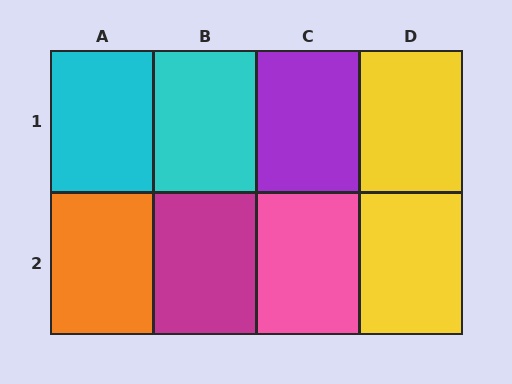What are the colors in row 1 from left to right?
Cyan, cyan, purple, yellow.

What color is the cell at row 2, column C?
Pink.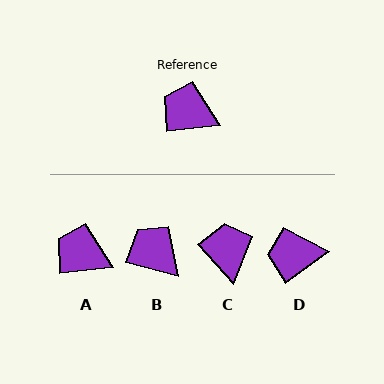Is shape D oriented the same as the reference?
No, it is off by about 30 degrees.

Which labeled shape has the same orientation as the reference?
A.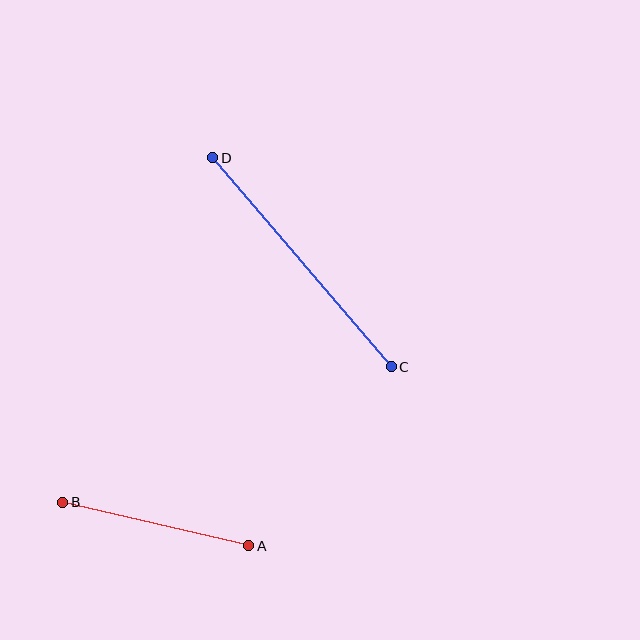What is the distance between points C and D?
The distance is approximately 275 pixels.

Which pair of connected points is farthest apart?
Points C and D are farthest apart.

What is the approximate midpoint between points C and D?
The midpoint is at approximately (302, 262) pixels.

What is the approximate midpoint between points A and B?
The midpoint is at approximately (156, 524) pixels.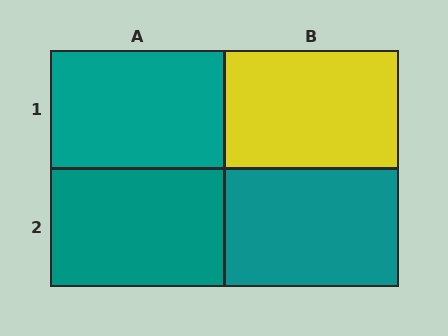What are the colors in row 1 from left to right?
Teal, yellow.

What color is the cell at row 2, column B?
Teal.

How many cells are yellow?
1 cell is yellow.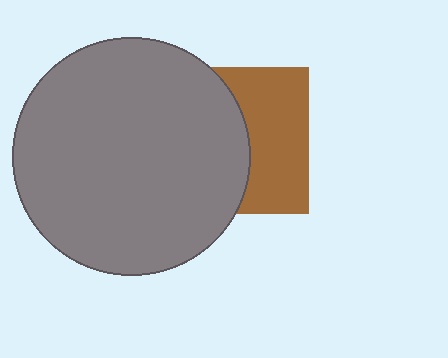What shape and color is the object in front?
The object in front is a gray circle.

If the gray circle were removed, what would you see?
You would see the complete brown square.